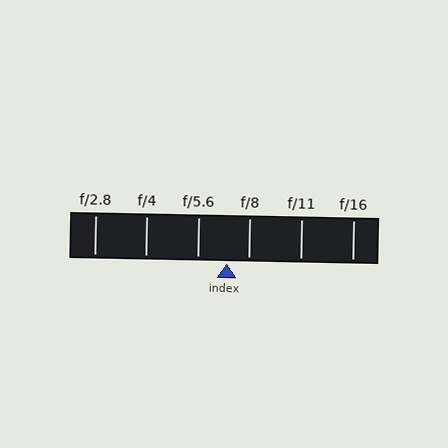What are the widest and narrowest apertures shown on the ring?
The widest aperture shown is f/2.8 and the narrowest is f/16.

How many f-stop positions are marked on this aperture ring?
There are 6 f-stop positions marked.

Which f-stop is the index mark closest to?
The index mark is closest to f/8.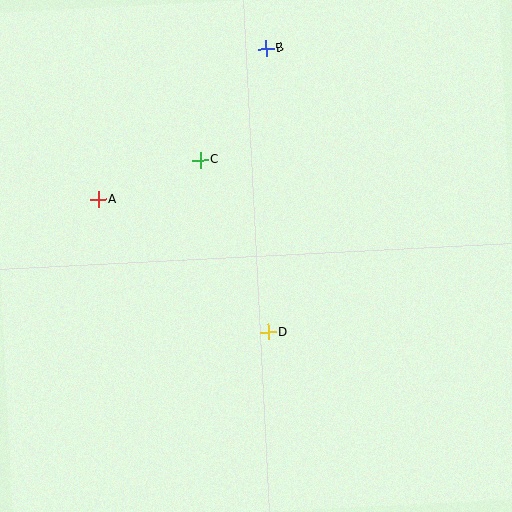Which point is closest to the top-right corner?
Point B is closest to the top-right corner.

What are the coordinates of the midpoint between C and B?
The midpoint between C and B is at (233, 104).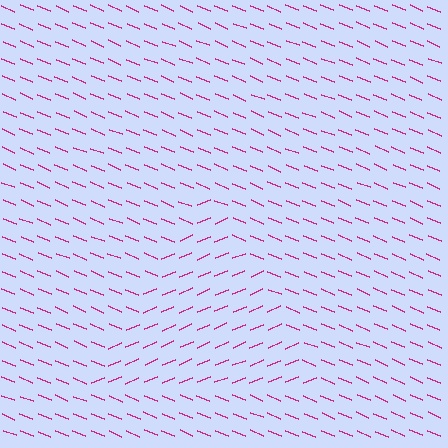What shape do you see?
I see a triangle.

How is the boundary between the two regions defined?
The boundary is defined purely by a change in line orientation (approximately 45 degrees difference). All lines are the same color and thickness.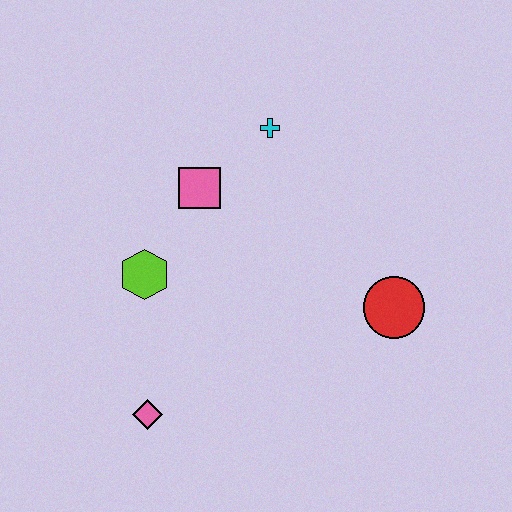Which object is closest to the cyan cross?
The pink square is closest to the cyan cross.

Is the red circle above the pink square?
No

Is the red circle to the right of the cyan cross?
Yes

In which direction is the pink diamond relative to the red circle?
The pink diamond is to the left of the red circle.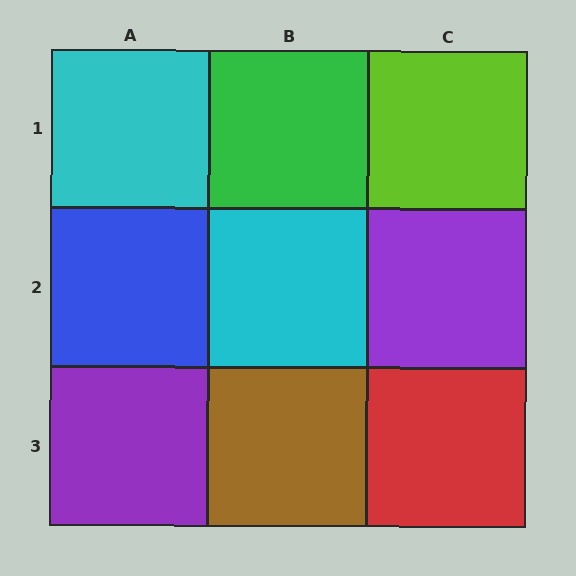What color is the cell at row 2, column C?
Purple.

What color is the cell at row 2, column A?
Blue.